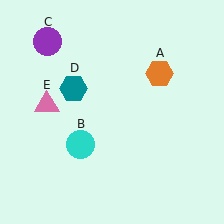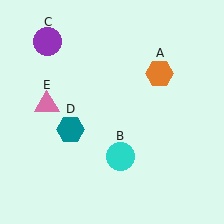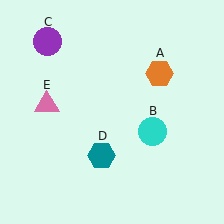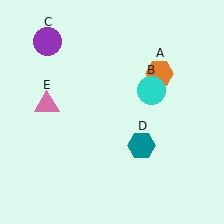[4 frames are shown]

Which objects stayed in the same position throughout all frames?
Orange hexagon (object A) and purple circle (object C) and pink triangle (object E) remained stationary.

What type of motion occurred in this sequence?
The cyan circle (object B), teal hexagon (object D) rotated counterclockwise around the center of the scene.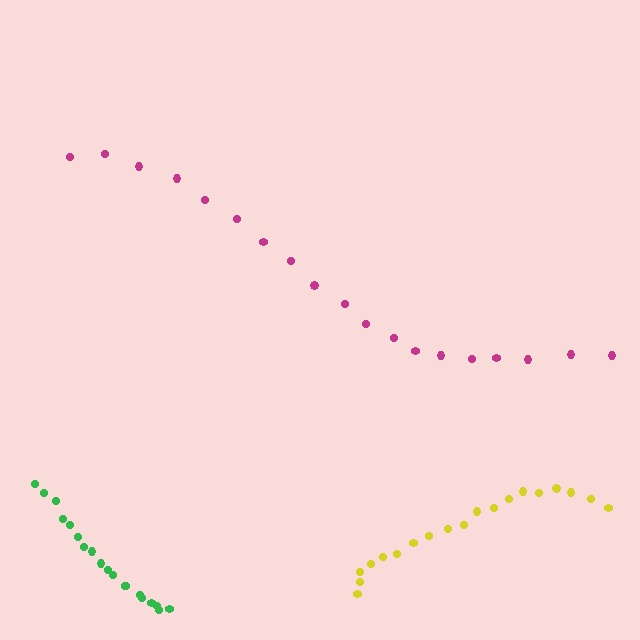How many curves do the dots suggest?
There are 3 distinct paths.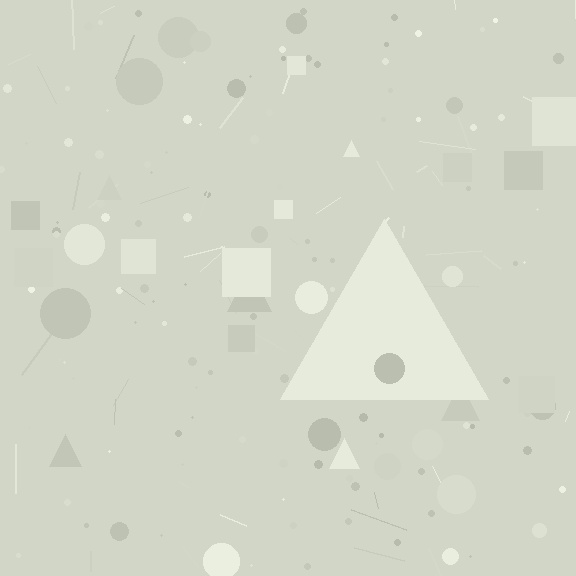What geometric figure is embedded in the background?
A triangle is embedded in the background.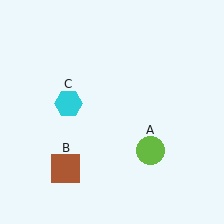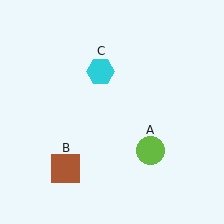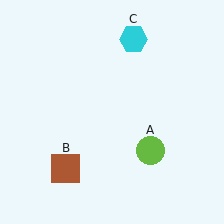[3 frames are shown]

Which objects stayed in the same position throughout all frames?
Lime circle (object A) and brown square (object B) remained stationary.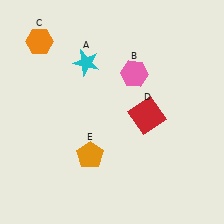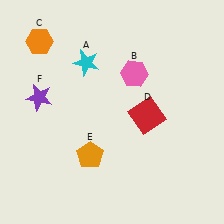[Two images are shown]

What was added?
A purple star (F) was added in Image 2.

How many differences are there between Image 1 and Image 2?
There is 1 difference between the two images.